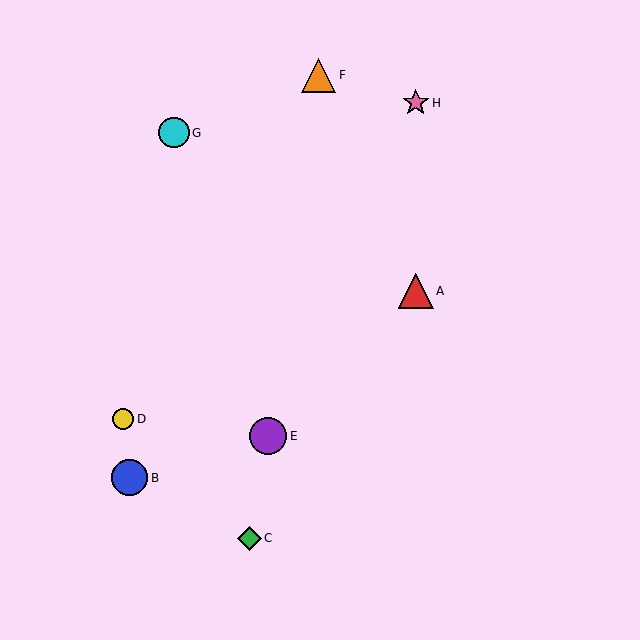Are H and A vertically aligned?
Yes, both are at x≈416.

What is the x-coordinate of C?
Object C is at x≈249.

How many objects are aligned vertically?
2 objects (A, H) are aligned vertically.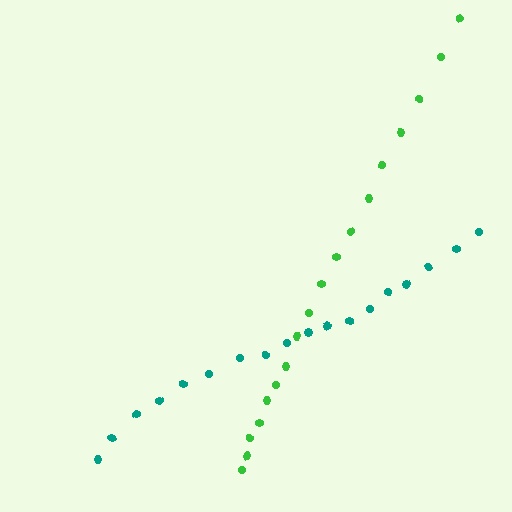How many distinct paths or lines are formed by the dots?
There are 2 distinct paths.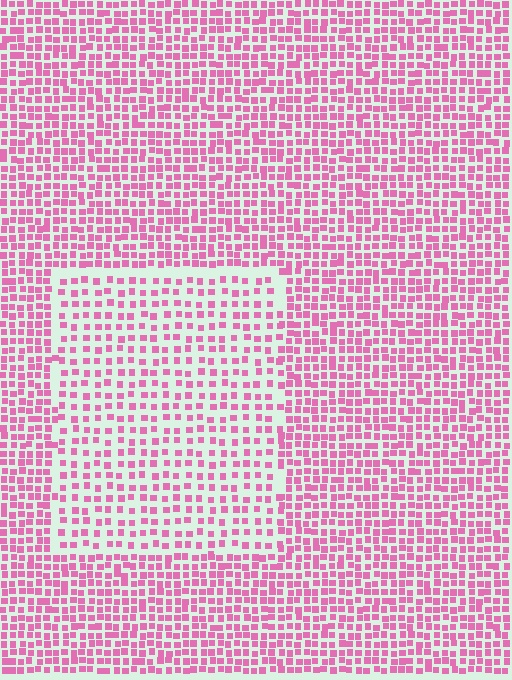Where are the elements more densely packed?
The elements are more densely packed outside the rectangle boundary.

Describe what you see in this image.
The image contains small pink elements arranged at two different densities. A rectangle-shaped region is visible where the elements are less densely packed than the surrounding area.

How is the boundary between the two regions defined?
The boundary is defined by a change in element density (approximately 1.8x ratio). All elements are the same color, size, and shape.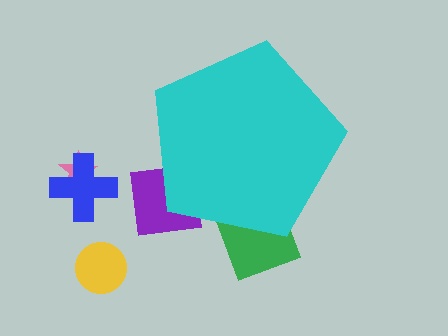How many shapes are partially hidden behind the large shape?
2 shapes are partially hidden.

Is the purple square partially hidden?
Yes, the purple square is partially hidden behind the cyan pentagon.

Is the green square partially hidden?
Yes, the green square is partially hidden behind the cyan pentagon.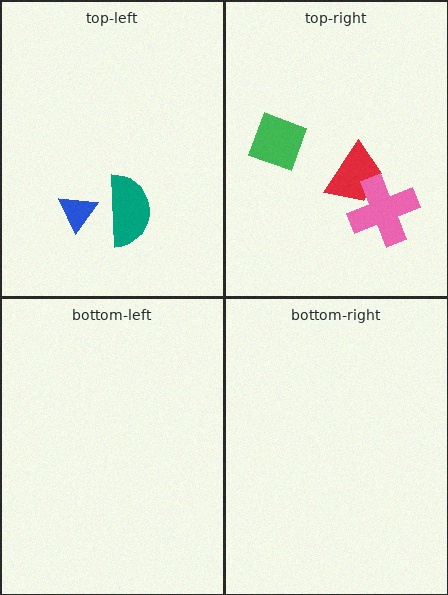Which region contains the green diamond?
The top-right region.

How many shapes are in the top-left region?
2.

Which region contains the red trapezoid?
The top-right region.